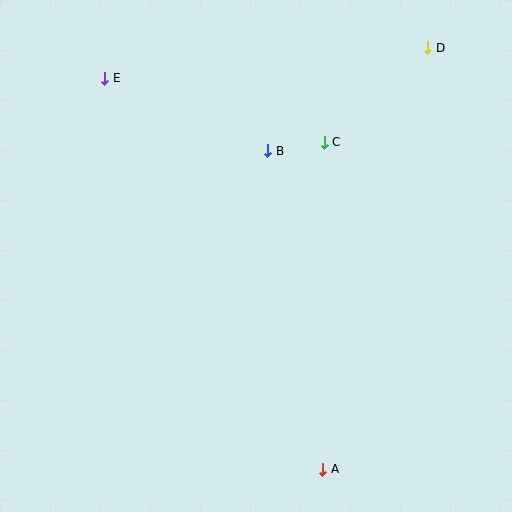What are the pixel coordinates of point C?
Point C is at (324, 142).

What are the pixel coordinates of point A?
Point A is at (323, 469).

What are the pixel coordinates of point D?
Point D is at (428, 48).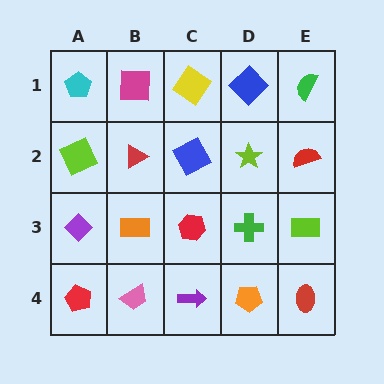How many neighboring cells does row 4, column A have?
2.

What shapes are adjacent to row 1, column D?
A lime star (row 2, column D), a yellow diamond (row 1, column C), a green semicircle (row 1, column E).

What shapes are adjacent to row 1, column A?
A lime square (row 2, column A), a magenta square (row 1, column B).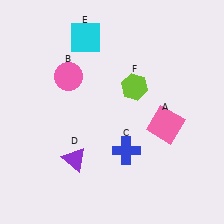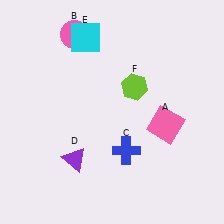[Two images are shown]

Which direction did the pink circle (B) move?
The pink circle (B) moved up.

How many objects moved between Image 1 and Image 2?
1 object moved between the two images.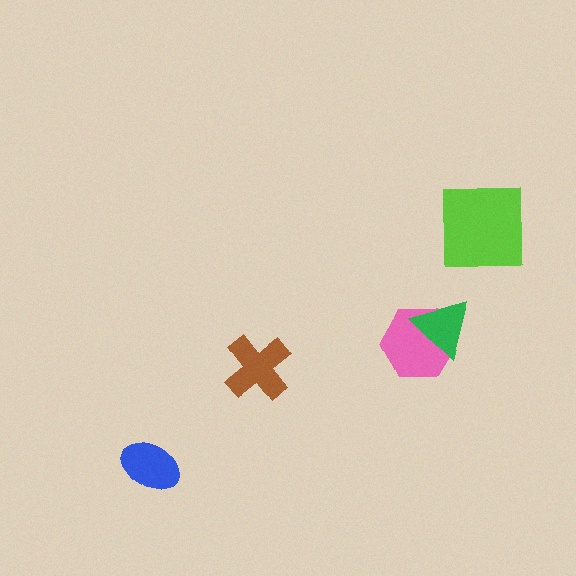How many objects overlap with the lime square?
0 objects overlap with the lime square.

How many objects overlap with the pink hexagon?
1 object overlaps with the pink hexagon.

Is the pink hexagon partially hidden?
Yes, it is partially covered by another shape.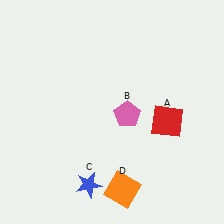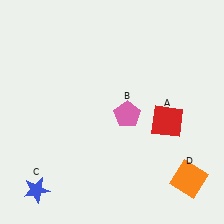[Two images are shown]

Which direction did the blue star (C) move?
The blue star (C) moved left.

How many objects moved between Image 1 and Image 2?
2 objects moved between the two images.